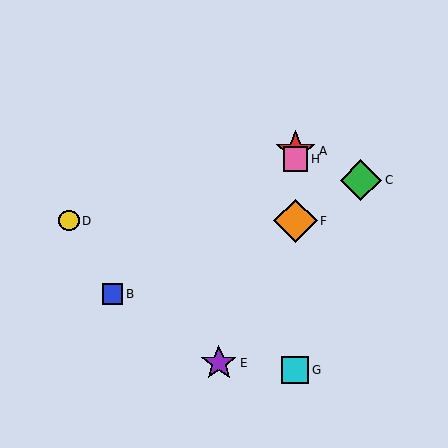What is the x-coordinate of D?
Object D is at x≈69.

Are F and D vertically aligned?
No, F is at x≈295 and D is at x≈69.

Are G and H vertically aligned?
Yes, both are at x≈295.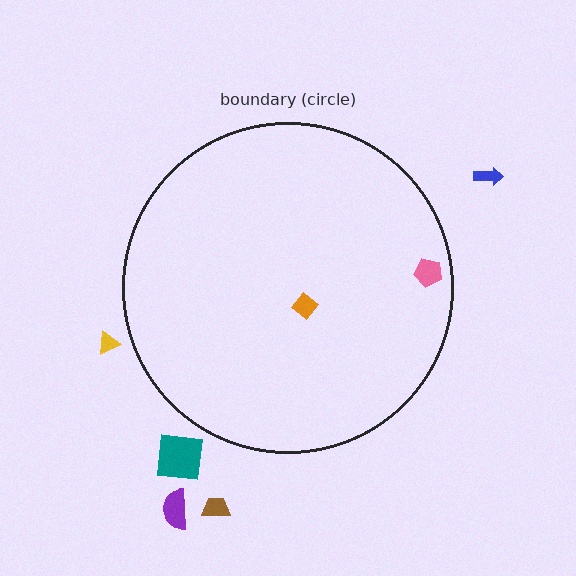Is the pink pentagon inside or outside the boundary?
Inside.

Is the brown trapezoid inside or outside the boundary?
Outside.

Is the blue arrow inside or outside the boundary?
Outside.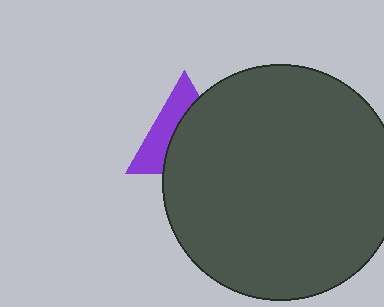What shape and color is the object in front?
The object in front is a dark gray circle.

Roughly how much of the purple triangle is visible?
A small part of it is visible (roughly 41%).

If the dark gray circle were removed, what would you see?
You would see the complete purple triangle.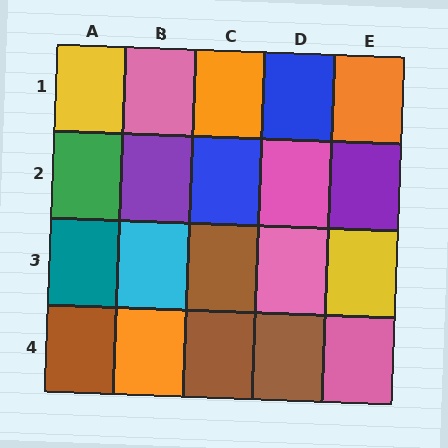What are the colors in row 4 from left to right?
Brown, orange, brown, brown, pink.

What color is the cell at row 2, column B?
Purple.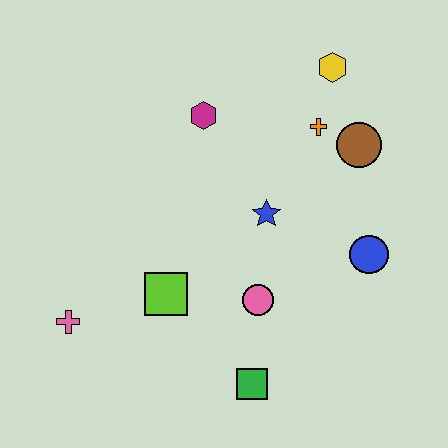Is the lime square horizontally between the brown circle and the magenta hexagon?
No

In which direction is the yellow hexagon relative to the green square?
The yellow hexagon is above the green square.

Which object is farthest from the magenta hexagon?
The green square is farthest from the magenta hexagon.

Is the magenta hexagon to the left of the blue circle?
Yes